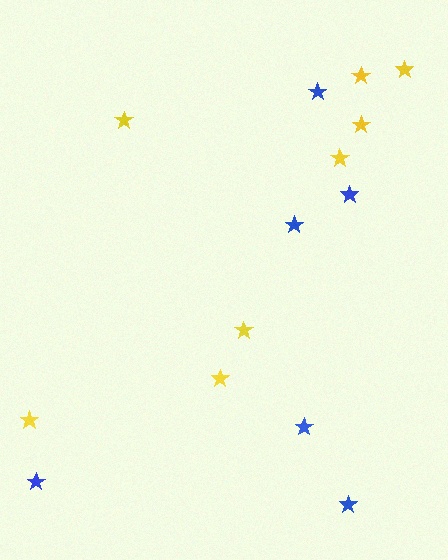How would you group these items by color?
There are 2 groups: one group of yellow stars (8) and one group of blue stars (6).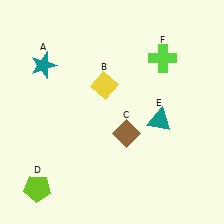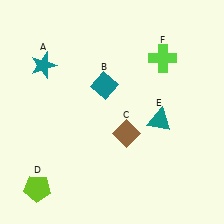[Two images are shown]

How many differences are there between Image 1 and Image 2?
There is 1 difference between the two images.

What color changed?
The diamond (B) changed from yellow in Image 1 to teal in Image 2.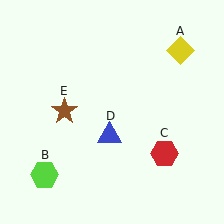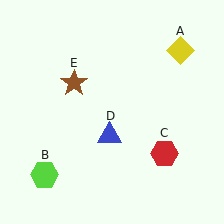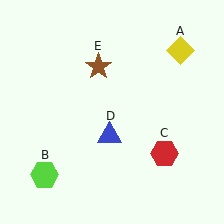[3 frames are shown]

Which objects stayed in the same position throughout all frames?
Yellow diamond (object A) and lime hexagon (object B) and red hexagon (object C) and blue triangle (object D) remained stationary.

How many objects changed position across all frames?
1 object changed position: brown star (object E).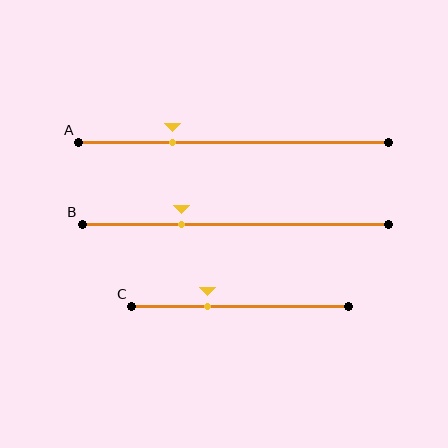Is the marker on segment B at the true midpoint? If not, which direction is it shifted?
No, the marker on segment B is shifted to the left by about 18% of the segment length.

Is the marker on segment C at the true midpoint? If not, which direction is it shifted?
No, the marker on segment C is shifted to the left by about 15% of the segment length.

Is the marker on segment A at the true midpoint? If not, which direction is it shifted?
No, the marker on segment A is shifted to the left by about 20% of the segment length.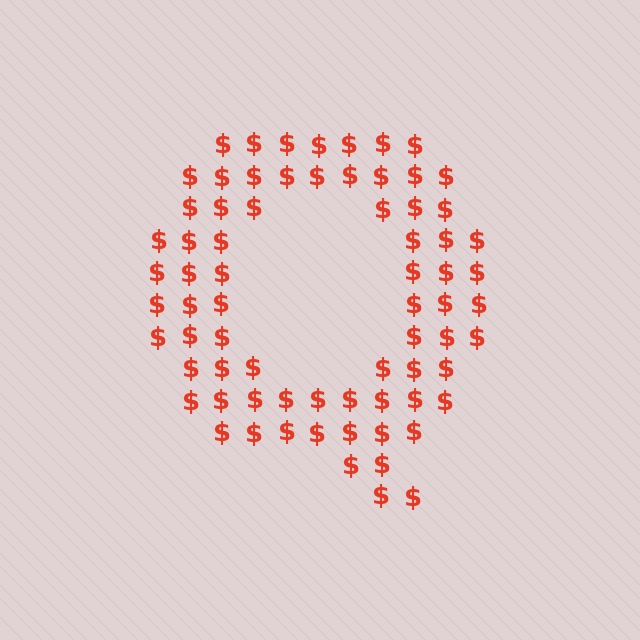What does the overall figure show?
The overall figure shows the letter Q.